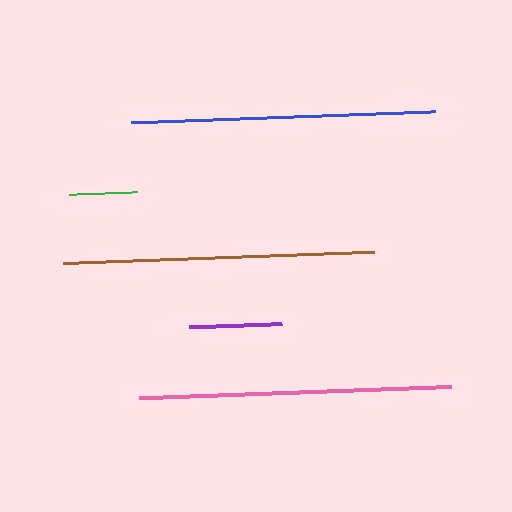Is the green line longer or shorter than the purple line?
The purple line is longer than the green line.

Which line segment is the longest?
The brown line is the longest at approximately 311 pixels.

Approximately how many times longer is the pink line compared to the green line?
The pink line is approximately 4.6 times the length of the green line.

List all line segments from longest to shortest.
From longest to shortest: brown, pink, blue, purple, green.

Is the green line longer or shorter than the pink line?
The pink line is longer than the green line.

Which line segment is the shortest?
The green line is the shortest at approximately 67 pixels.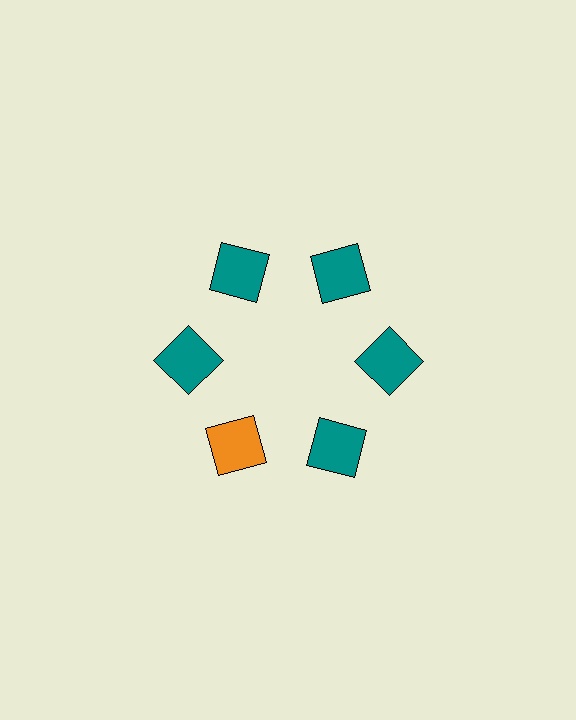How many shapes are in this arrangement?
There are 6 shapes arranged in a ring pattern.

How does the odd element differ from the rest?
It has a different color: orange instead of teal.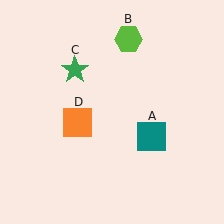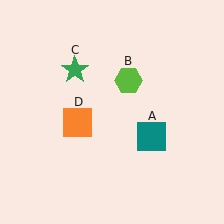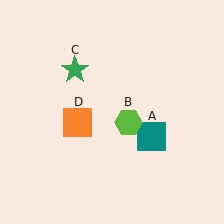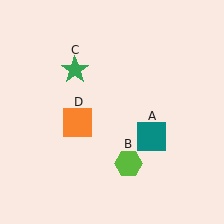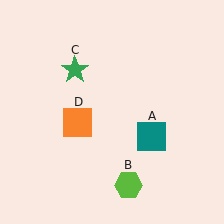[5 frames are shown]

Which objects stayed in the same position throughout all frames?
Teal square (object A) and green star (object C) and orange square (object D) remained stationary.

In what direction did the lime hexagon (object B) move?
The lime hexagon (object B) moved down.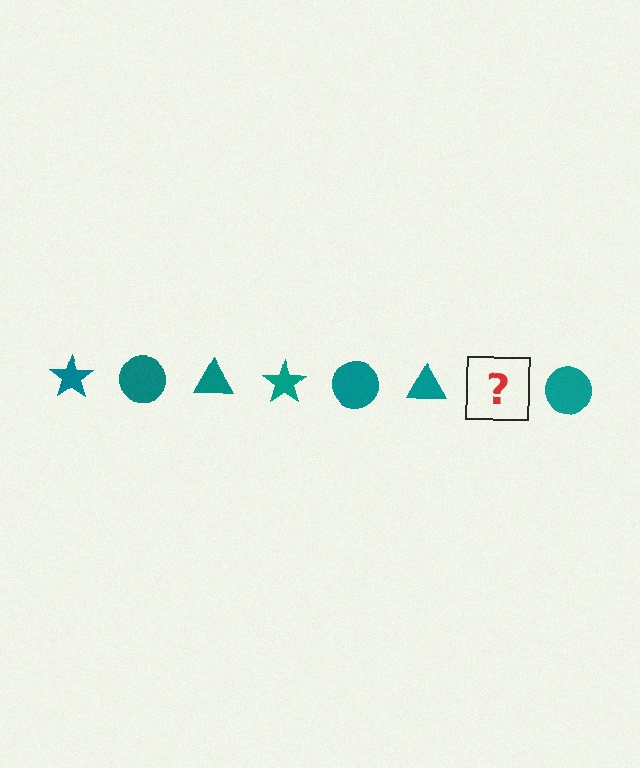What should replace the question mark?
The question mark should be replaced with a teal star.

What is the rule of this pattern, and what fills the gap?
The rule is that the pattern cycles through star, circle, triangle shapes in teal. The gap should be filled with a teal star.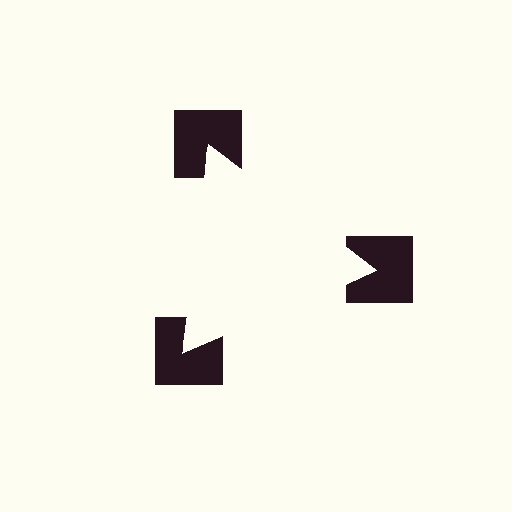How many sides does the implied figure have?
3 sides.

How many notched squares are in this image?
There are 3 — one at each vertex of the illusory triangle.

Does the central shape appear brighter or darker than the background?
It typically appears slightly brighter than the background, even though no actual brightness change is drawn.